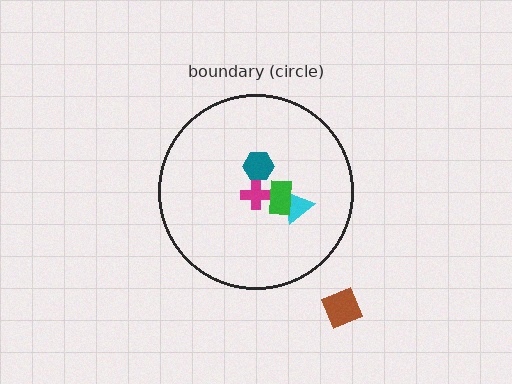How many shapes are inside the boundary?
4 inside, 1 outside.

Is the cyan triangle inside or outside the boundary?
Inside.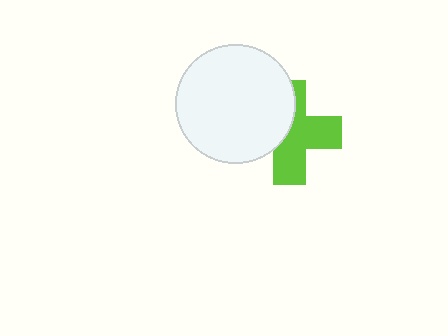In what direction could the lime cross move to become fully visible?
The lime cross could move right. That would shift it out from behind the white circle entirely.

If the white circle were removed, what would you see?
You would see the complete lime cross.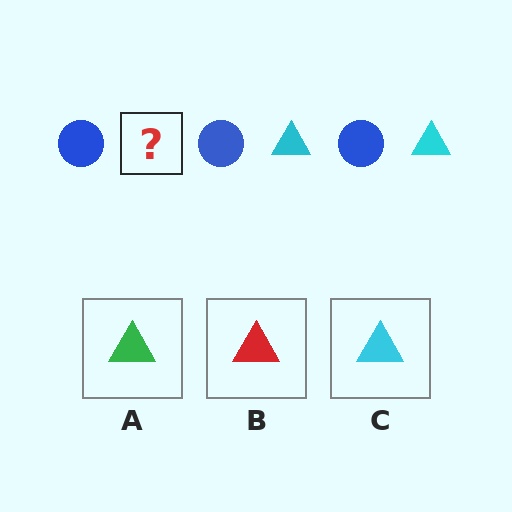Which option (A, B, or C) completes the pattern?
C.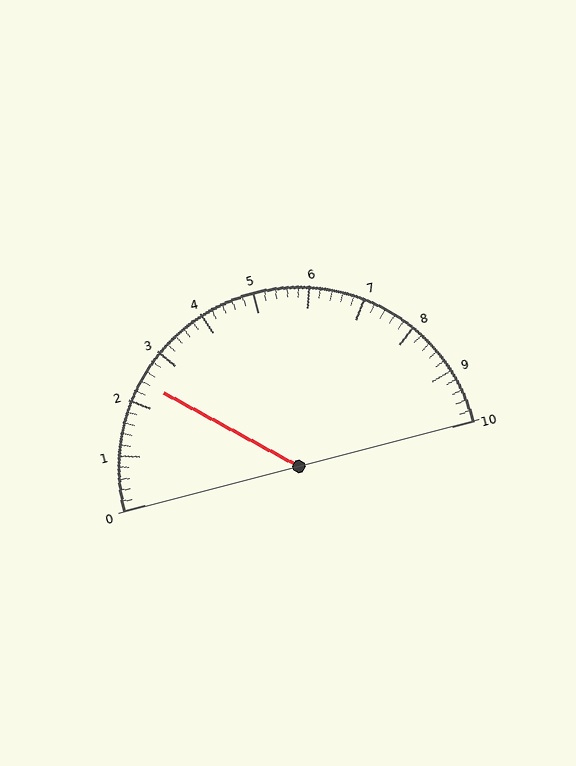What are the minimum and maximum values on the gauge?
The gauge ranges from 0 to 10.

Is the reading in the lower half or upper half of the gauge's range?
The reading is in the lower half of the range (0 to 10).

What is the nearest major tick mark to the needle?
The nearest major tick mark is 2.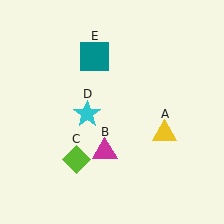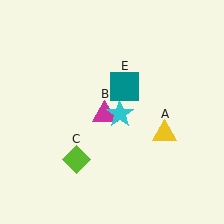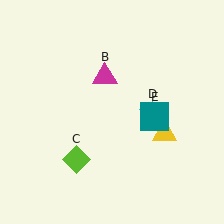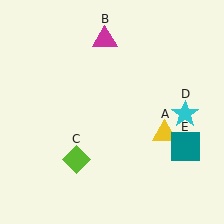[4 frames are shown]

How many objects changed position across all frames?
3 objects changed position: magenta triangle (object B), cyan star (object D), teal square (object E).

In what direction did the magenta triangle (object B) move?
The magenta triangle (object B) moved up.